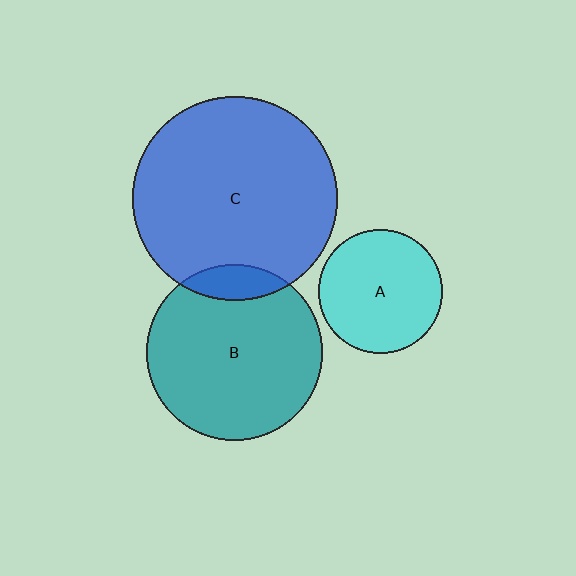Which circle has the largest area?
Circle C (blue).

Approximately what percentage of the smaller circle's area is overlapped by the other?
Approximately 10%.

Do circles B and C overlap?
Yes.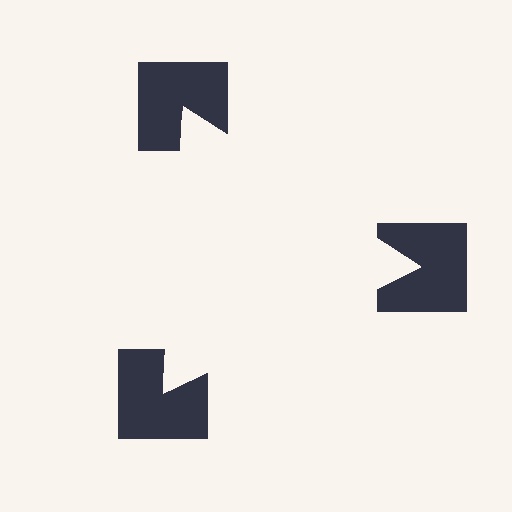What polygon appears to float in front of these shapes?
An illusory triangle — its edges are inferred from the aligned wedge cuts in the notched squares, not physically drawn.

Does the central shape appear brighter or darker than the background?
It typically appears slightly brighter than the background, even though no actual brightness change is drawn.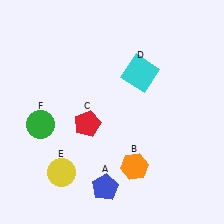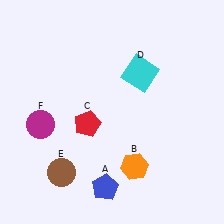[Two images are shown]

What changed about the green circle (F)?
In Image 1, F is green. In Image 2, it changed to magenta.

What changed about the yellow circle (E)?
In Image 1, E is yellow. In Image 2, it changed to brown.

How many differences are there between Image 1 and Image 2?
There are 2 differences between the two images.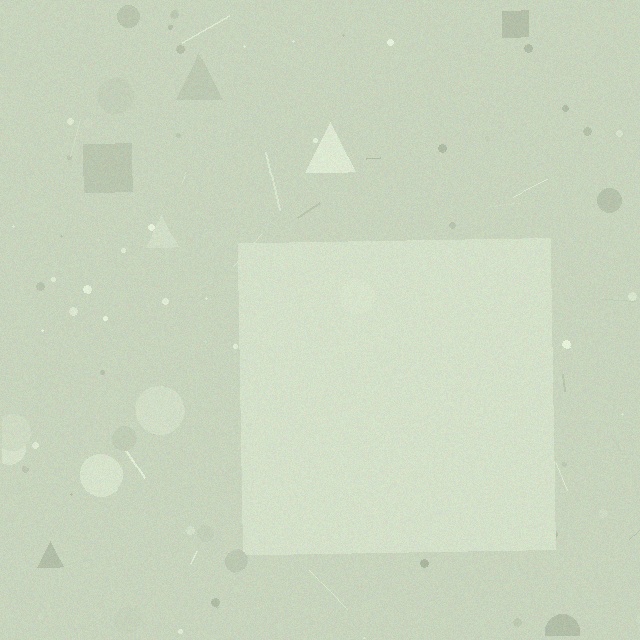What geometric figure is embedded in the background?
A square is embedded in the background.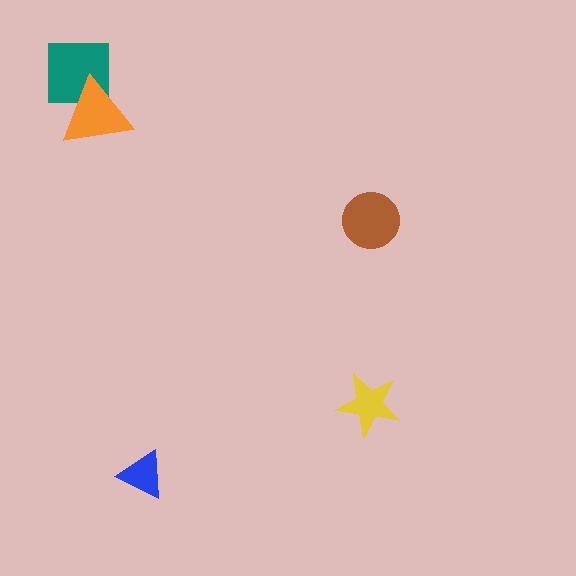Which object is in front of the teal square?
The orange triangle is in front of the teal square.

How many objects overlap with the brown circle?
0 objects overlap with the brown circle.